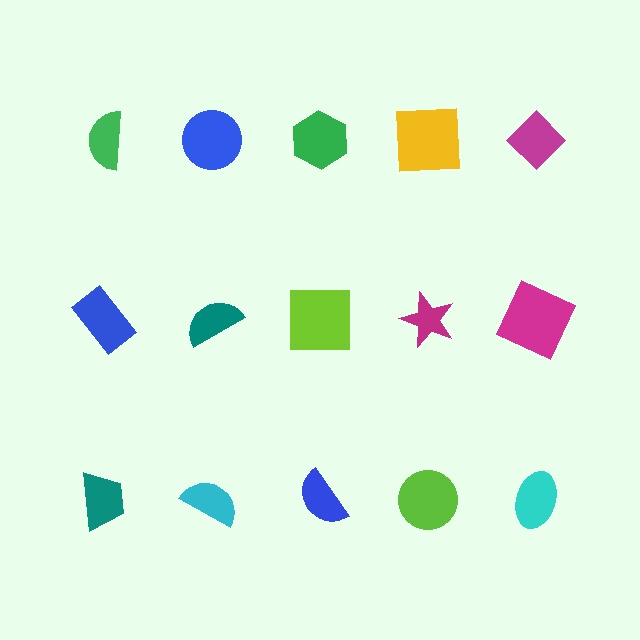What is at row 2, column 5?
A magenta square.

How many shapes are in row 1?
5 shapes.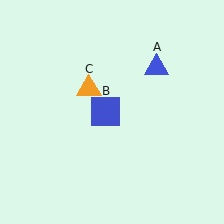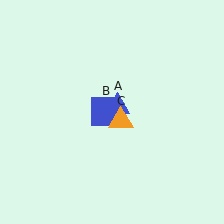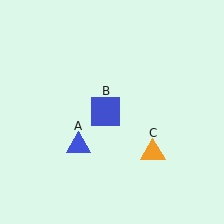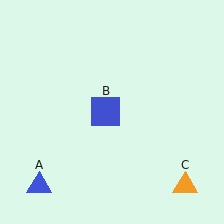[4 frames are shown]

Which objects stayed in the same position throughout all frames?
Blue square (object B) remained stationary.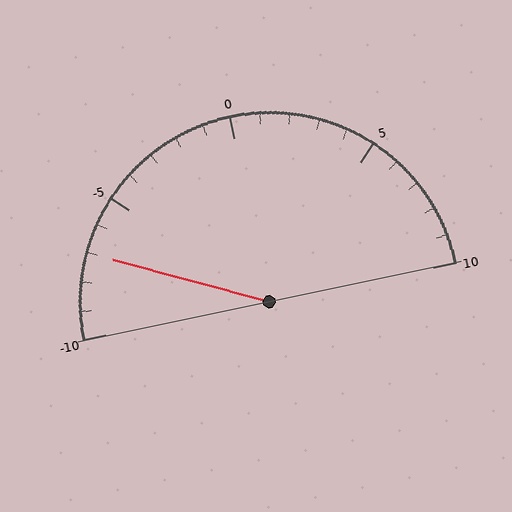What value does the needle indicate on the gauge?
The needle indicates approximately -7.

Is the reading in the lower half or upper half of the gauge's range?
The reading is in the lower half of the range (-10 to 10).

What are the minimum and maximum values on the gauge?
The gauge ranges from -10 to 10.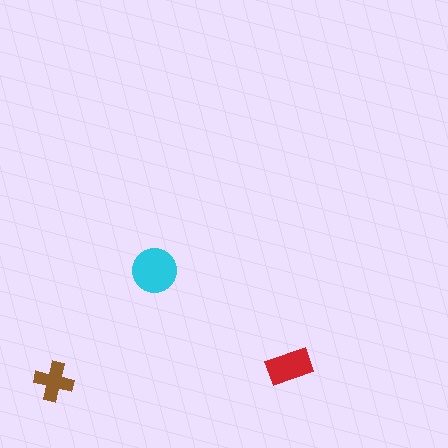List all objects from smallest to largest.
The brown cross, the red rectangle, the cyan circle.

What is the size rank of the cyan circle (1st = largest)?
1st.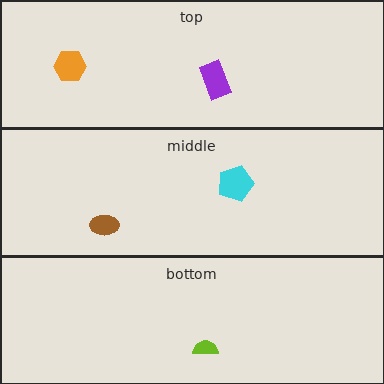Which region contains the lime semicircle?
The bottom region.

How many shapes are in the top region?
2.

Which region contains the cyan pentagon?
The middle region.